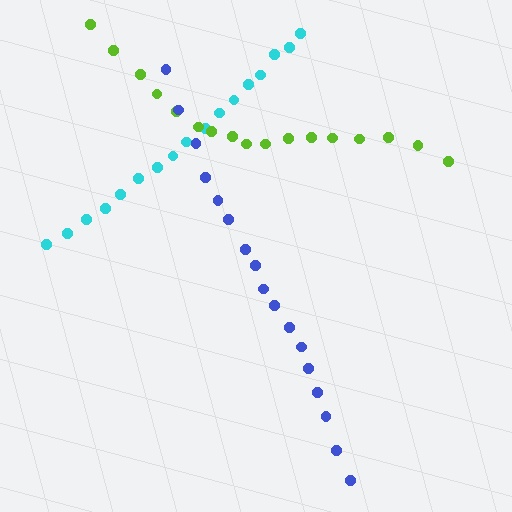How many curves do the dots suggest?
There are 3 distinct paths.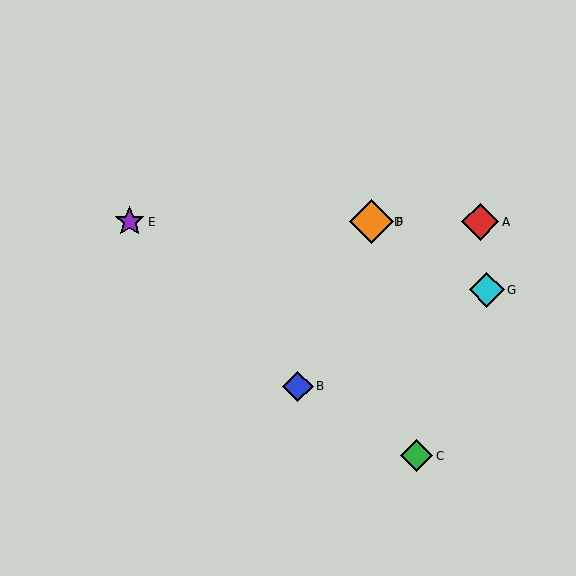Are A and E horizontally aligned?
Yes, both are at y≈222.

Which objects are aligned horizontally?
Objects A, D, E, F are aligned horizontally.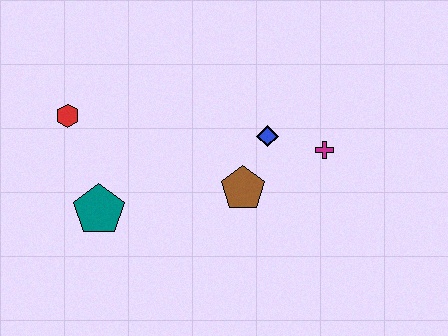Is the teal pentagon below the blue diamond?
Yes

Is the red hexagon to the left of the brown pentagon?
Yes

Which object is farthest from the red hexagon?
The magenta cross is farthest from the red hexagon.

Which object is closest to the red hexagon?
The teal pentagon is closest to the red hexagon.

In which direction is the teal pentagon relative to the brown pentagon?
The teal pentagon is to the left of the brown pentagon.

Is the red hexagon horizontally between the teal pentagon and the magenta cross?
No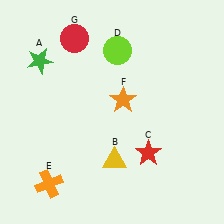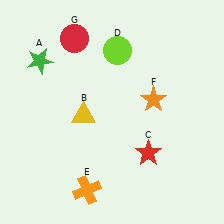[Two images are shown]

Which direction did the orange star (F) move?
The orange star (F) moved right.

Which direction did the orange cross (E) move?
The orange cross (E) moved right.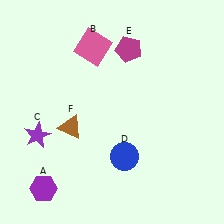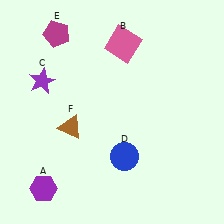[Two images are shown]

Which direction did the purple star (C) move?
The purple star (C) moved up.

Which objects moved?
The objects that moved are: the pink square (B), the purple star (C), the magenta pentagon (E).